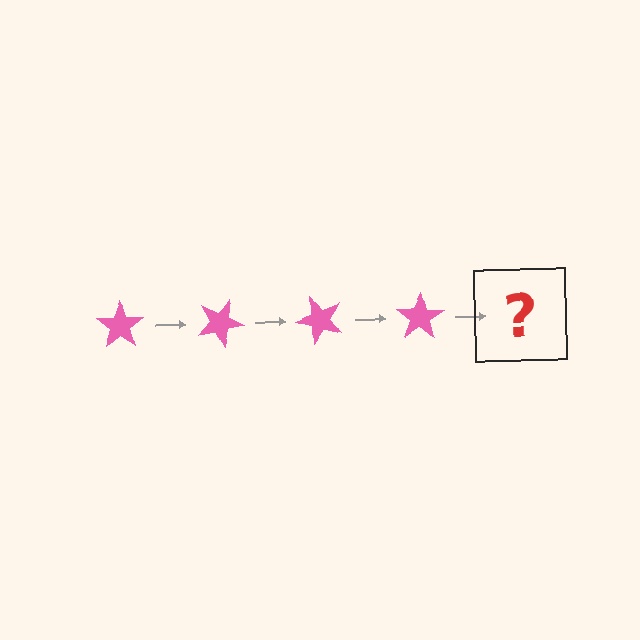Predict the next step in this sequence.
The next step is a pink star rotated 100 degrees.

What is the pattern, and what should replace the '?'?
The pattern is that the star rotates 25 degrees each step. The '?' should be a pink star rotated 100 degrees.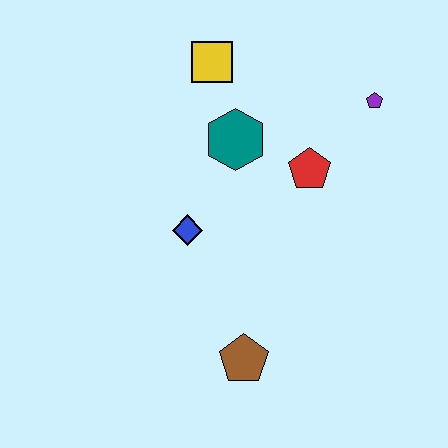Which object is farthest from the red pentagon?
The brown pentagon is farthest from the red pentagon.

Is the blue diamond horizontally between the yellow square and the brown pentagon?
No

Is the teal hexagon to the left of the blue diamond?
No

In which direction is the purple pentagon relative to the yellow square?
The purple pentagon is to the right of the yellow square.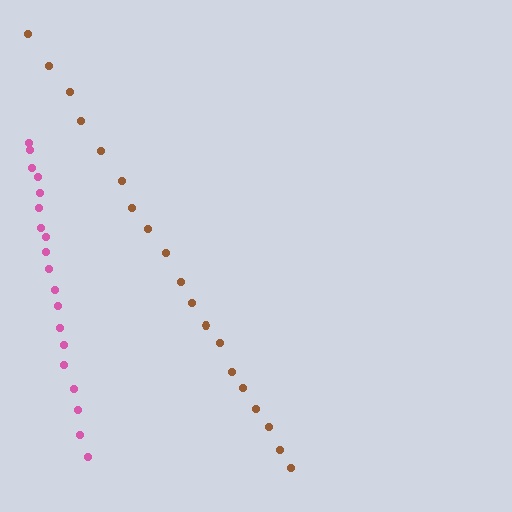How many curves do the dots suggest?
There are 2 distinct paths.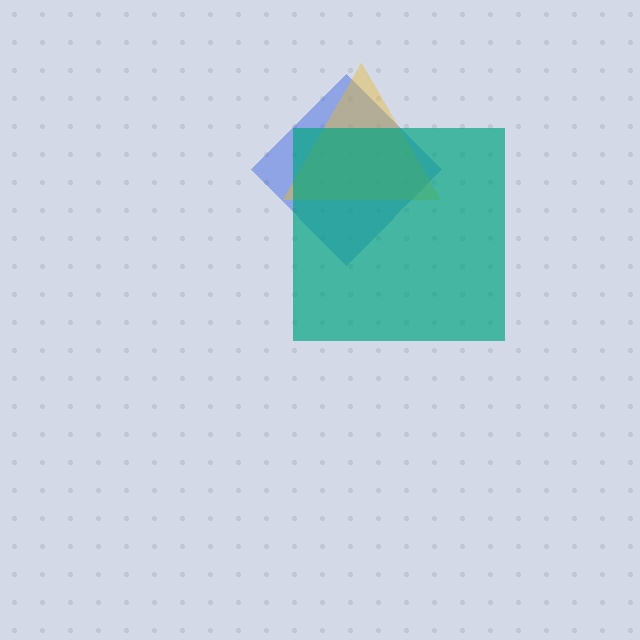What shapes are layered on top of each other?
The layered shapes are: a blue diamond, a yellow triangle, a teal square.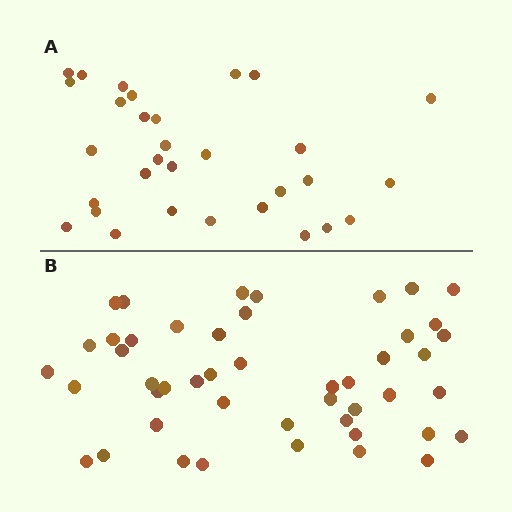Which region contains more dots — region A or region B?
Region B (the bottom region) has more dots.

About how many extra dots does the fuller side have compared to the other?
Region B has approximately 15 more dots than region A.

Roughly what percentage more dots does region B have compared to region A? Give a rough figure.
About 50% more.